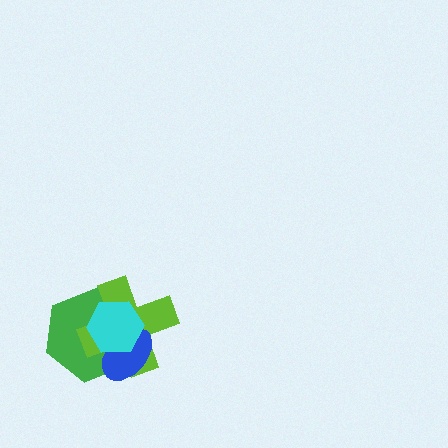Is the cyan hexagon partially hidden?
No, no other shape covers it.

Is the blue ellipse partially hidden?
Yes, it is partially covered by another shape.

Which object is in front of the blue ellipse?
The cyan hexagon is in front of the blue ellipse.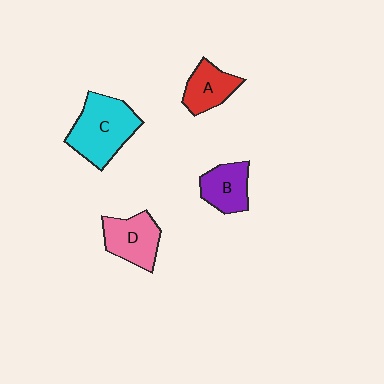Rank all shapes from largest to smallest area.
From largest to smallest: C (cyan), D (pink), B (purple), A (red).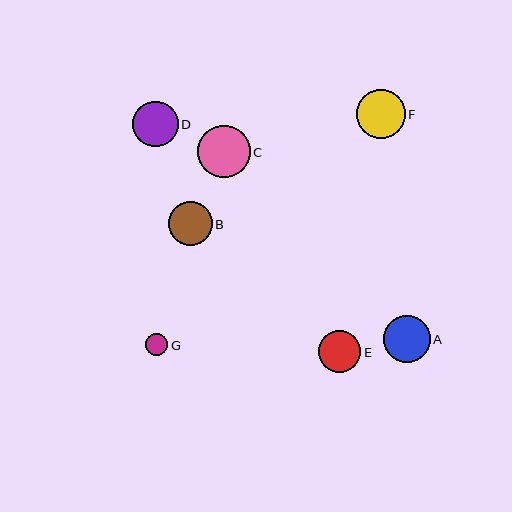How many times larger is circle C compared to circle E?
Circle C is approximately 1.2 times the size of circle E.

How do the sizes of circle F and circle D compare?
Circle F and circle D are approximately the same size.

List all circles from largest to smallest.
From largest to smallest: C, F, A, D, B, E, G.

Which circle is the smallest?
Circle G is the smallest with a size of approximately 22 pixels.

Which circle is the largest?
Circle C is the largest with a size of approximately 52 pixels.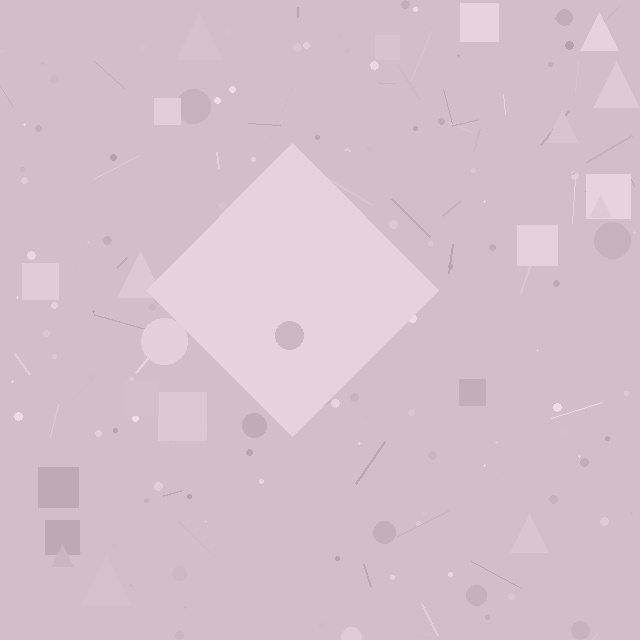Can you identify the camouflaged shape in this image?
The camouflaged shape is a diamond.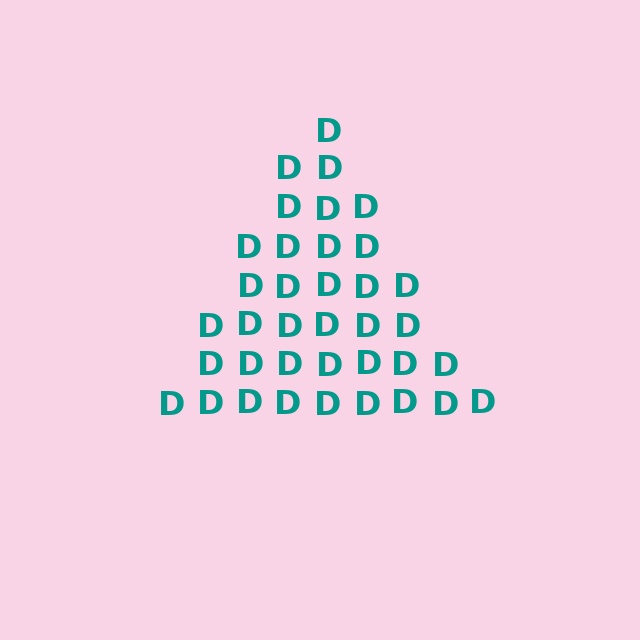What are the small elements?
The small elements are letter D's.